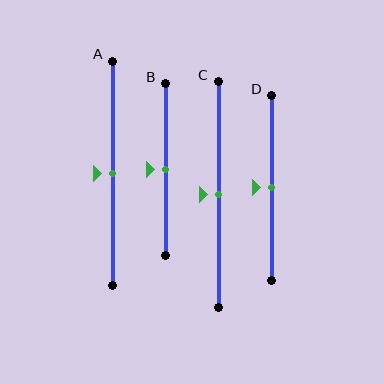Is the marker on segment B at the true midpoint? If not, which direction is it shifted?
Yes, the marker on segment B is at the true midpoint.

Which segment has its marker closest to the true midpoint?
Segment A has its marker closest to the true midpoint.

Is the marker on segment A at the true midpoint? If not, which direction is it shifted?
Yes, the marker on segment A is at the true midpoint.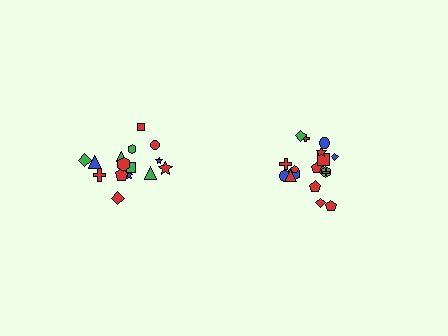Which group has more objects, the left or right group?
The right group.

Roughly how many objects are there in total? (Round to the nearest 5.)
Roughly 35 objects in total.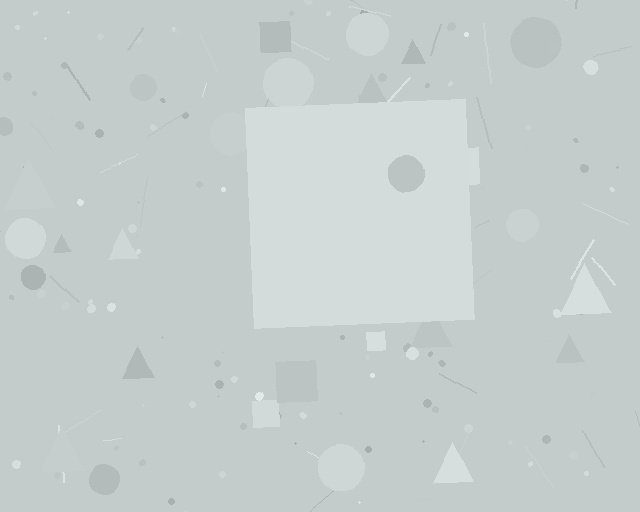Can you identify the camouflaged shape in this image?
The camouflaged shape is a square.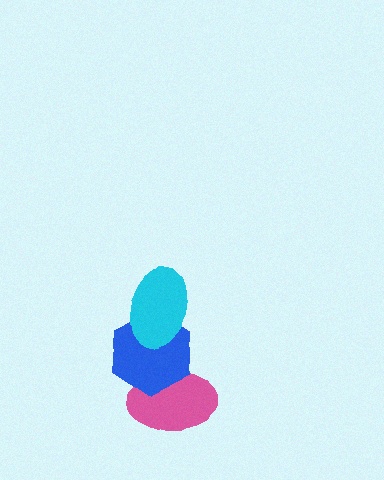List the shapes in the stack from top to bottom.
From top to bottom: the cyan ellipse, the blue hexagon, the pink ellipse.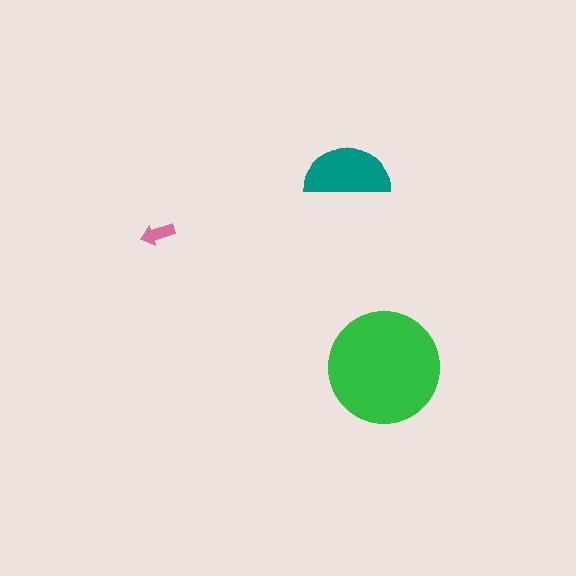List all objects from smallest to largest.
The pink arrow, the teal semicircle, the green circle.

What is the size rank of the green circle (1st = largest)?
1st.